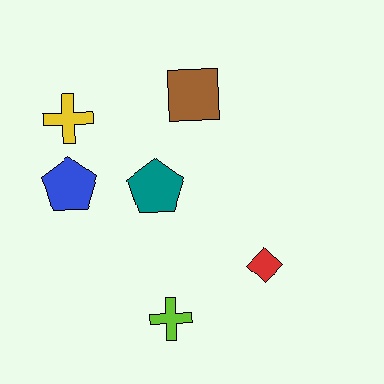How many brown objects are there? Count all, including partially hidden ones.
There is 1 brown object.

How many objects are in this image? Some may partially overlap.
There are 6 objects.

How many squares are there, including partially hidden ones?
There is 1 square.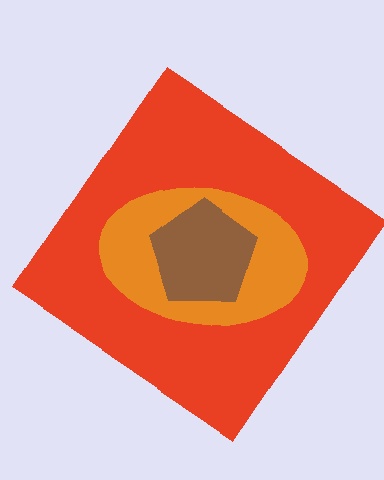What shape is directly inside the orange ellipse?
The brown pentagon.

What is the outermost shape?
The red diamond.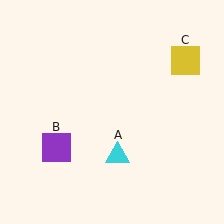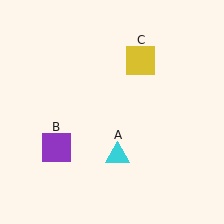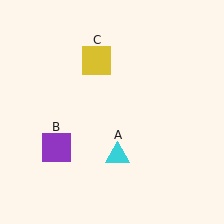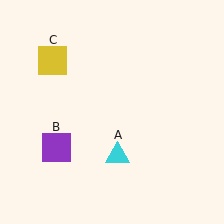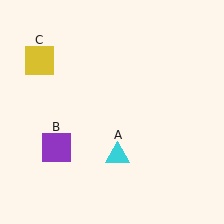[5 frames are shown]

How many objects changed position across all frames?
1 object changed position: yellow square (object C).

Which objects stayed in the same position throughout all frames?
Cyan triangle (object A) and purple square (object B) remained stationary.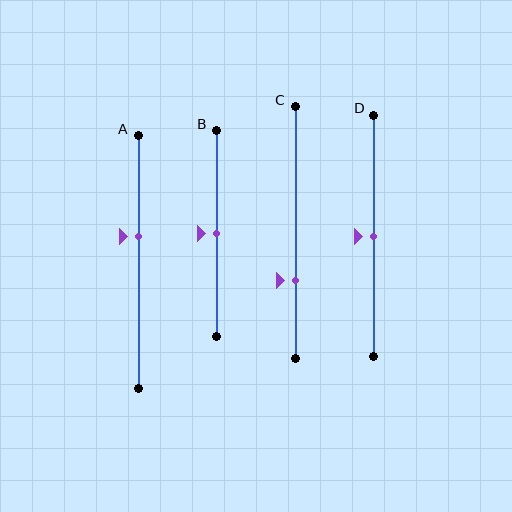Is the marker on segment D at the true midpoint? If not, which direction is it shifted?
Yes, the marker on segment D is at the true midpoint.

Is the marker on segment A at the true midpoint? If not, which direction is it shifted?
No, the marker on segment A is shifted upward by about 10% of the segment length.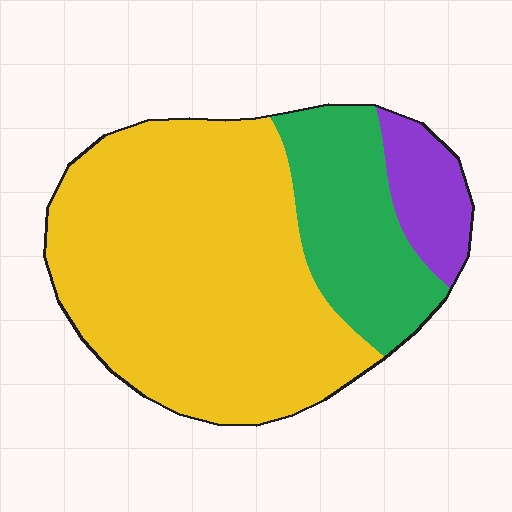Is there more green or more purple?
Green.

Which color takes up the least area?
Purple, at roughly 10%.